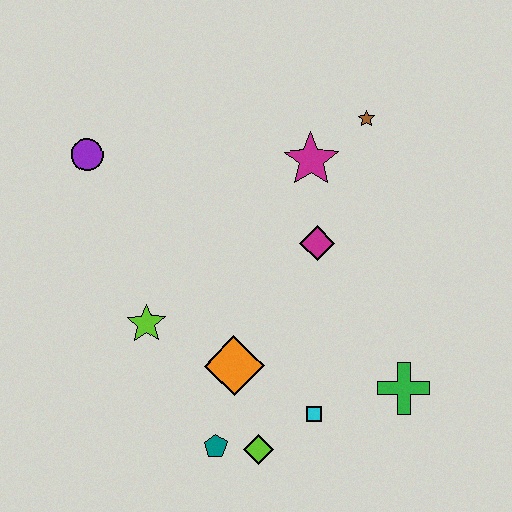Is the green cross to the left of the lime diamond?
No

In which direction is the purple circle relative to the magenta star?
The purple circle is to the left of the magenta star.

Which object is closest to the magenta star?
The brown star is closest to the magenta star.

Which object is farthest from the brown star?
The teal pentagon is farthest from the brown star.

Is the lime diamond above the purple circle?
No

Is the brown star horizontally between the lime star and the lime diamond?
No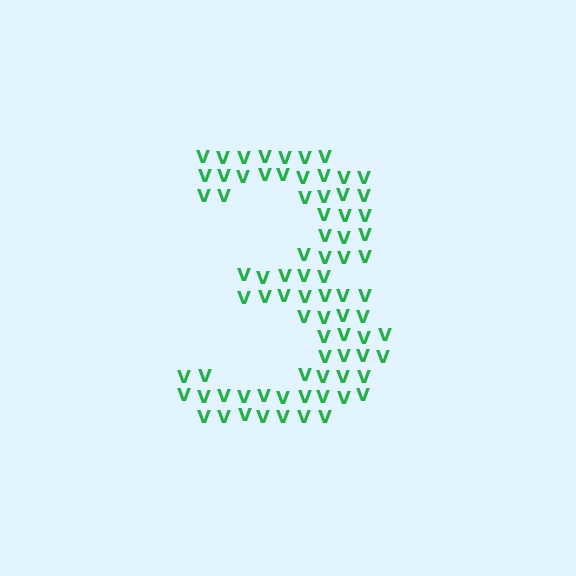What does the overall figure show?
The overall figure shows the digit 3.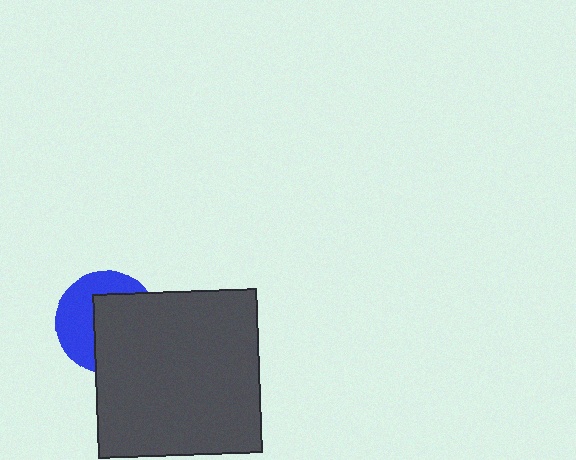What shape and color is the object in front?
The object in front is a dark gray square.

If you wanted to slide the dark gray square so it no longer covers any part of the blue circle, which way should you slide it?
Slide it toward the lower-right — that is the most direct way to separate the two shapes.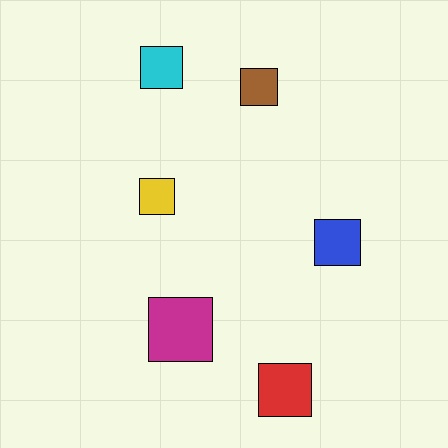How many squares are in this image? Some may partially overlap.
There are 6 squares.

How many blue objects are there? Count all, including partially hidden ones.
There is 1 blue object.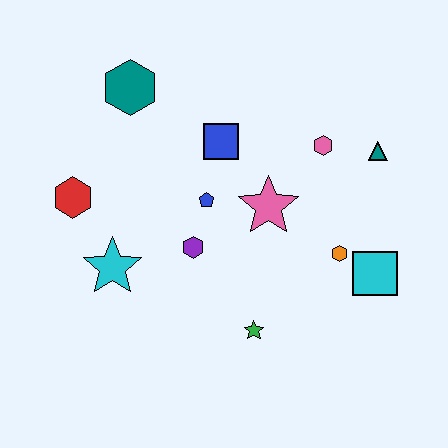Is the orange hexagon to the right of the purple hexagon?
Yes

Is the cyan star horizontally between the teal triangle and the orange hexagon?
No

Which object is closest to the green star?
The purple hexagon is closest to the green star.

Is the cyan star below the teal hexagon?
Yes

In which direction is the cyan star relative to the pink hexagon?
The cyan star is to the left of the pink hexagon.